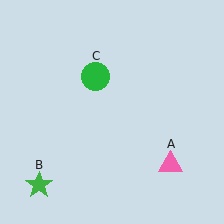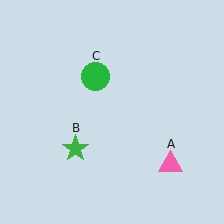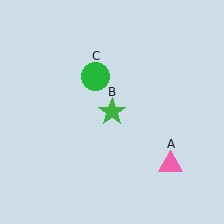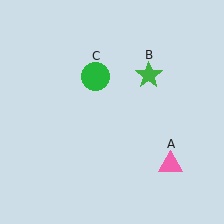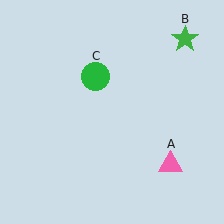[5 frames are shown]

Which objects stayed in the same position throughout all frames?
Pink triangle (object A) and green circle (object C) remained stationary.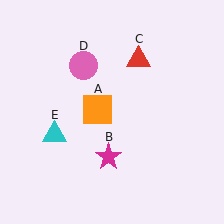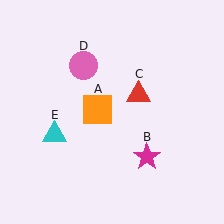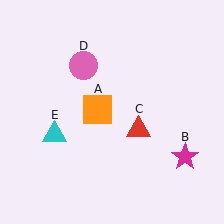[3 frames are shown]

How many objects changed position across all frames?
2 objects changed position: magenta star (object B), red triangle (object C).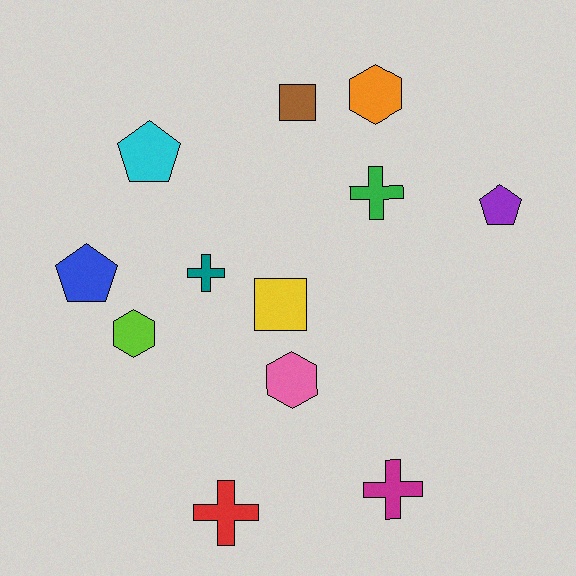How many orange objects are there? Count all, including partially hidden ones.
There is 1 orange object.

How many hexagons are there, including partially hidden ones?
There are 3 hexagons.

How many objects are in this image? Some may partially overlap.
There are 12 objects.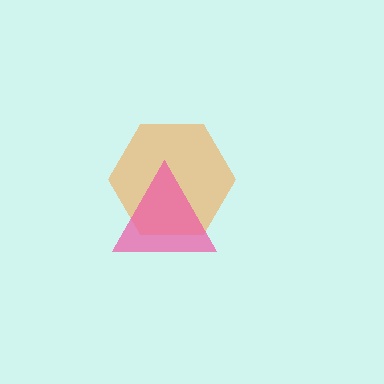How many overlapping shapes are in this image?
There are 2 overlapping shapes in the image.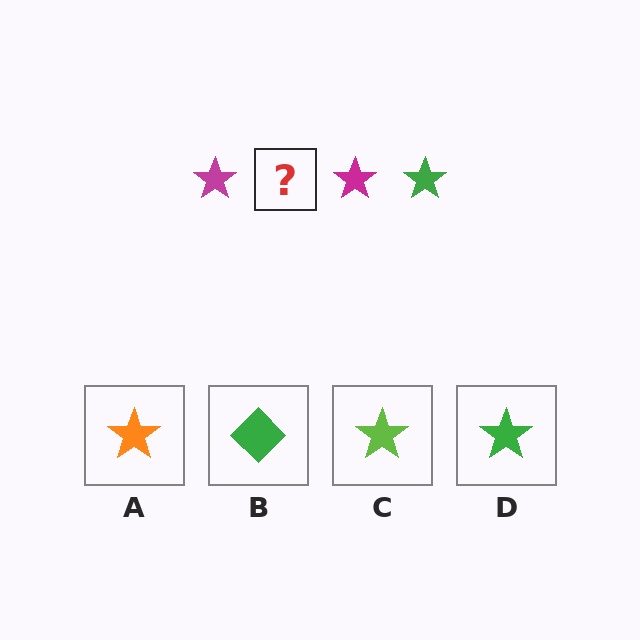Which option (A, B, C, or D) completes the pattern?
D.